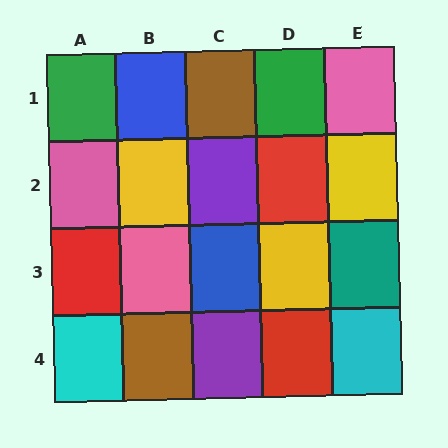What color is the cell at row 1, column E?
Pink.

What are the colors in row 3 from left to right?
Red, pink, blue, yellow, teal.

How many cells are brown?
2 cells are brown.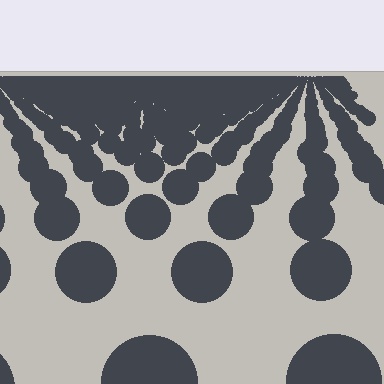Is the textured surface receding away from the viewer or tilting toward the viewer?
The surface is receding away from the viewer. Texture elements get smaller and denser toward the top.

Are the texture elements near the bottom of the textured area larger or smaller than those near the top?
Larger. Near the bottom, elements are closer to the viewer and appear at a bigger on-screen size.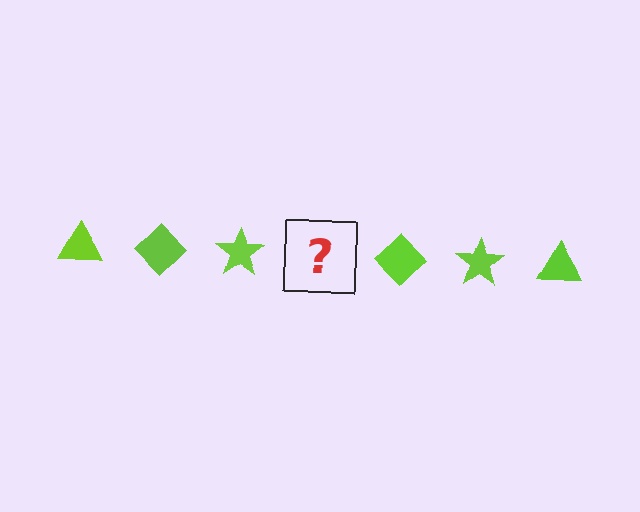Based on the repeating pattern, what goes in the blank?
The blank should be a lime triangle.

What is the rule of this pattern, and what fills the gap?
The rule is that the pattern cycles through triangle, diamond, star shapes in lime. The gap should be filled with a lime triangle.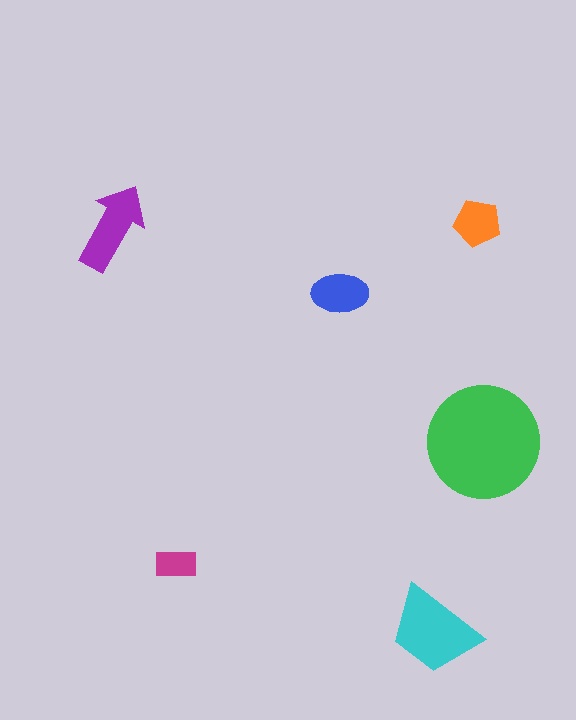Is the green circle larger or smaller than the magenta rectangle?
Larger.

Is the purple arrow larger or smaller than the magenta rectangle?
Larger.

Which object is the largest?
The green circle.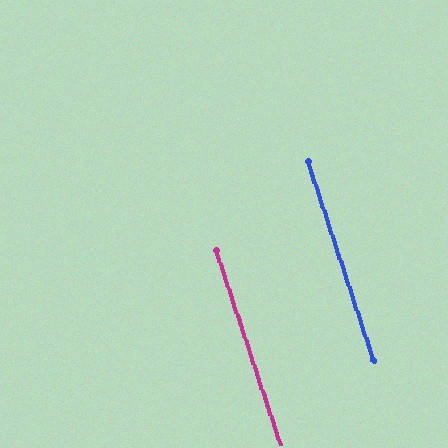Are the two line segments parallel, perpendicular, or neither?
Parallel — their directions differ by only 0.2°.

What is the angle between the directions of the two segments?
Approximately 0 degrees.